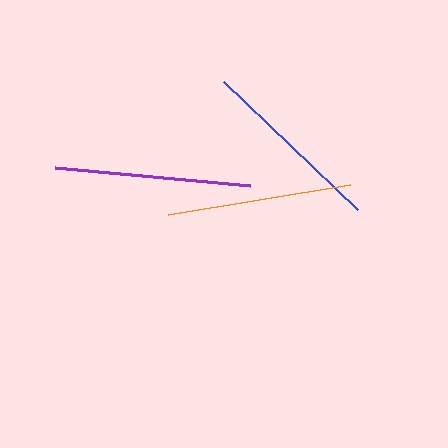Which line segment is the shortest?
The orange line is the shortest at approximately 184 pixels.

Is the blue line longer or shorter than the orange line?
The blue line is longer than the orange line.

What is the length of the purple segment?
The purple segment is approximately 196 pixels long.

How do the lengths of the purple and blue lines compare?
The purple and blue lines are approximately the same length.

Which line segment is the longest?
The purple line is the longest at approximately 196 pixels.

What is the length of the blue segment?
The blue segment is approximately 184 pixels long.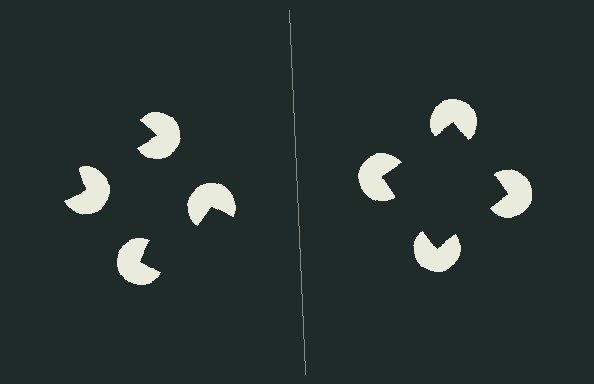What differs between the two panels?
The pac-man discs are positioned identically on both sides; only the wedge orientations differ. On the right they align to a square; on the left they are misaligned.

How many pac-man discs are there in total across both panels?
8 — 4 on each side.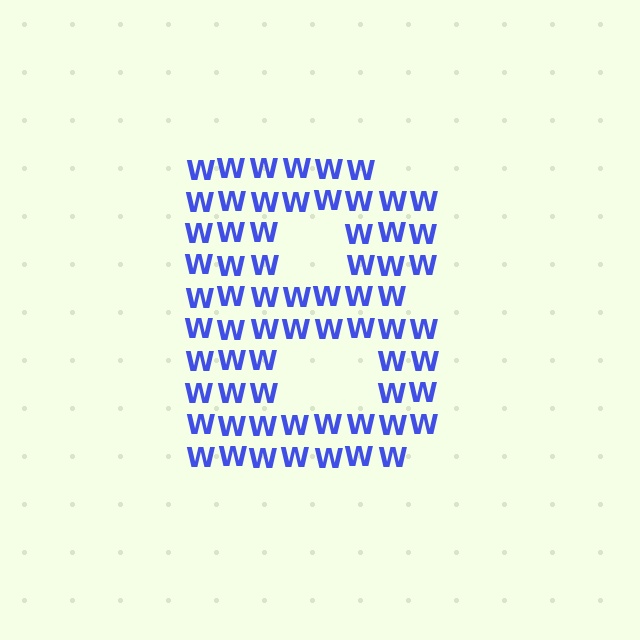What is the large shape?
The large shape is the letter B.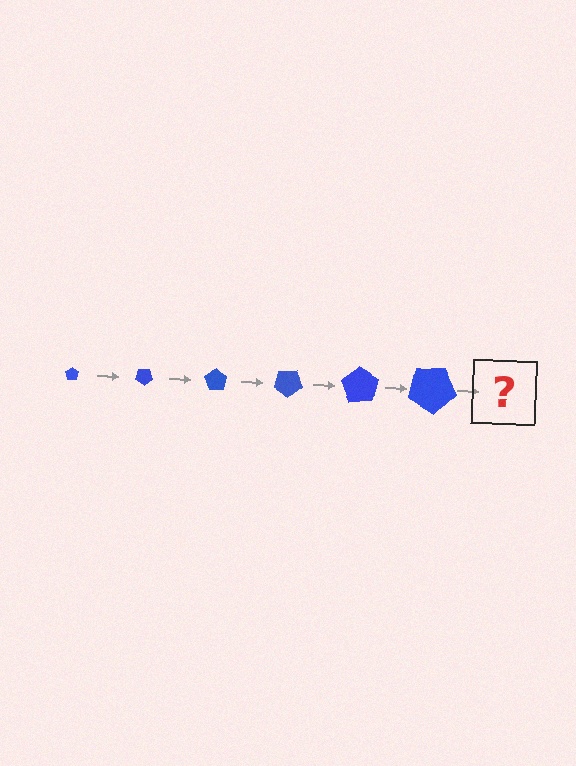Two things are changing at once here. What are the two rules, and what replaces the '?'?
The two rules are that the pentagon grows larger each step and it rotates 35 degrees each step. The '?' should be a pentagon, larger than the previous one and rotated 210 degrees from the start.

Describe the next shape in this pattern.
It should be a pentagon, larger than the previous one and rotated 210 degrees from the start.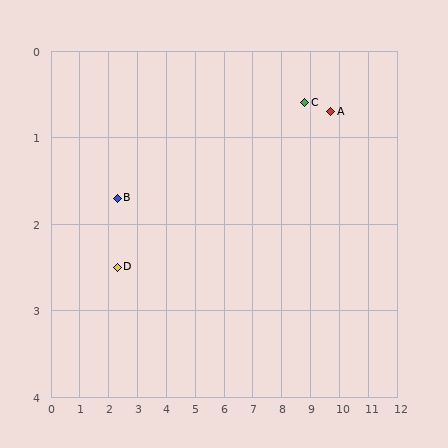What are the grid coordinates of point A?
Point A is at approximately (9.7, 0.7).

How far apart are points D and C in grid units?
Points D and C are about 6.8 grid units apart.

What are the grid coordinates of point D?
Point D is at approximately (2.3, 2.5).